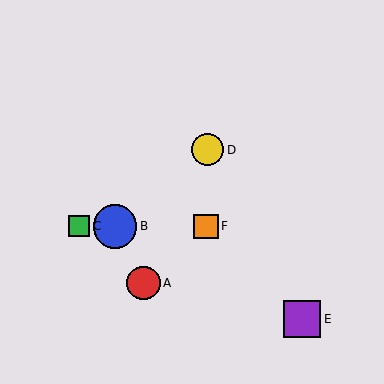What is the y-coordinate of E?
Object E is at y≈319.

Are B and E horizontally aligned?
No, B is at y≈226 and E is at y≈319.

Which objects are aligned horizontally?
Objects B, C, F are aligned horizontally.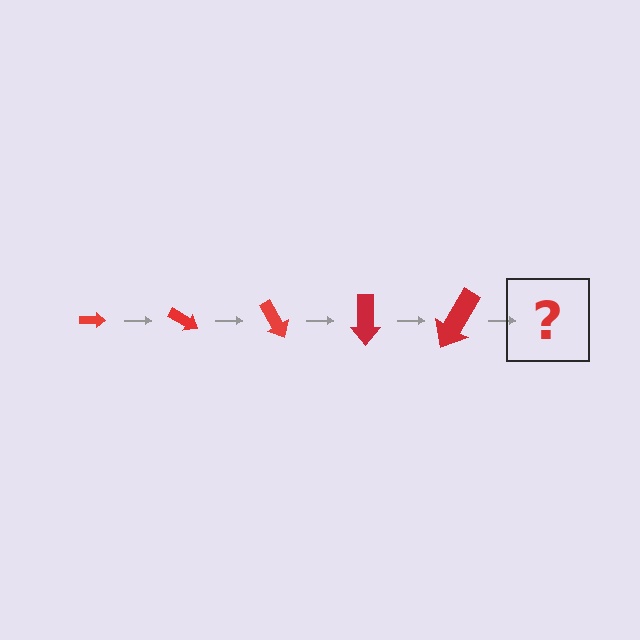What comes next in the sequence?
The next element should be an arrow, larger than the previous one and rotated 150 degrees from the start.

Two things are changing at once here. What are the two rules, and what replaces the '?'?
The two rules are that the arrow grows larger each step and it rotates 30 degrees each step. The '?' should be an arrow, larger than the previous one and rotated 150 degrees from the start.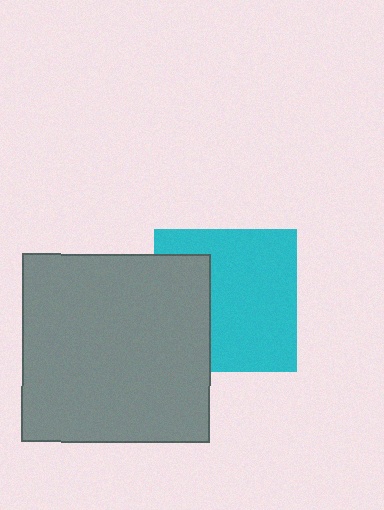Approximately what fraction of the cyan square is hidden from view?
Roughly 33% of the cyan square is hidden behind the gray square.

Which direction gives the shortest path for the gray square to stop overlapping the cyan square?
Moving left gives the shortest separation.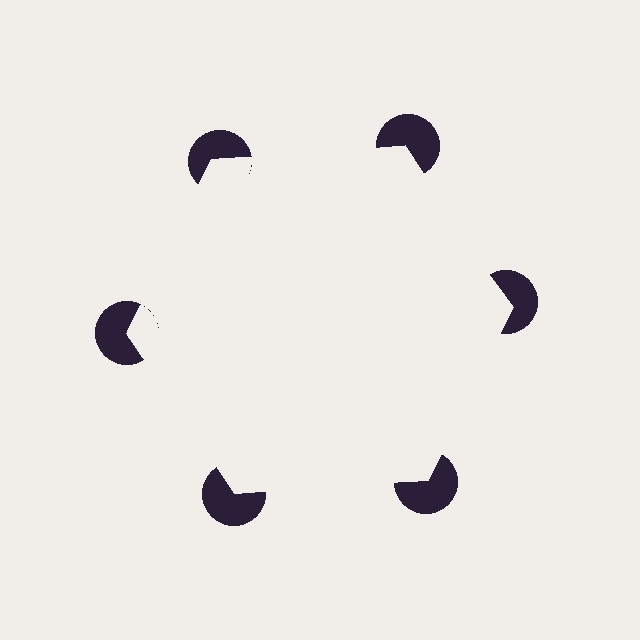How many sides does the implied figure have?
6 sides.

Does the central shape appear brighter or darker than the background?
It typically appears slightly brighter than the background, even though no actual brightness change is drawn.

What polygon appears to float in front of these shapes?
An illusory hexagon — its edges are inferred from the aligned wedge cuts in the pac-man discs, not physically drawn.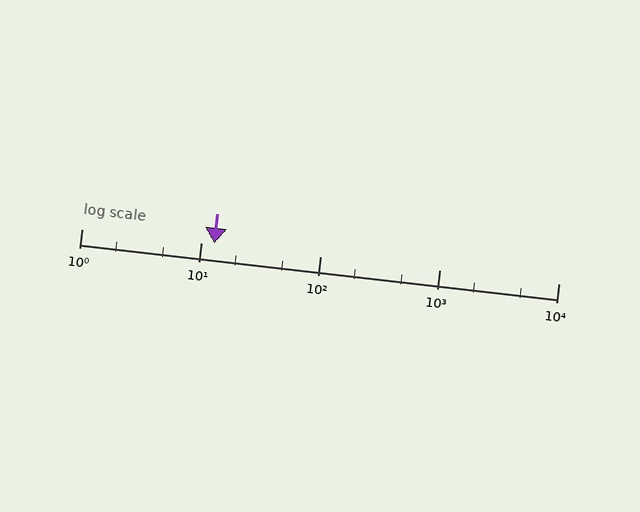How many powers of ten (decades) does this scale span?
The scale spans 4 decades, from 1 to 10000.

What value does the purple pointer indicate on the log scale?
The pointer indicates approximately 13.